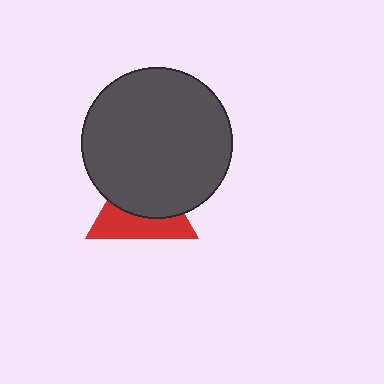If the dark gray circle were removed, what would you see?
You would see the complete red triangle.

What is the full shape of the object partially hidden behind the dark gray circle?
The partially hidden object is a red triangle.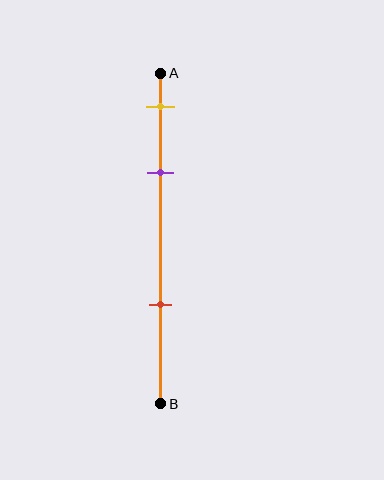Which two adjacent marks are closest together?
The yellow and purple marks are the closest adjacent pair.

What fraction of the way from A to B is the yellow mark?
The yellow mark is approximately 10% (0.1) of the way from A to B.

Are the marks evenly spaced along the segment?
No, the marks are not evenly spaced.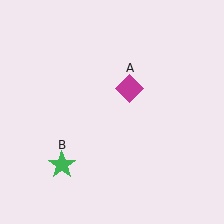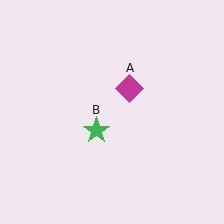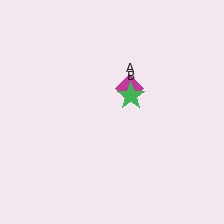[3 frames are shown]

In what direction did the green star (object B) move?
The green star (object B) moved up and to the right.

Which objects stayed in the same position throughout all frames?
Magenta diamond (object A) remained stationary.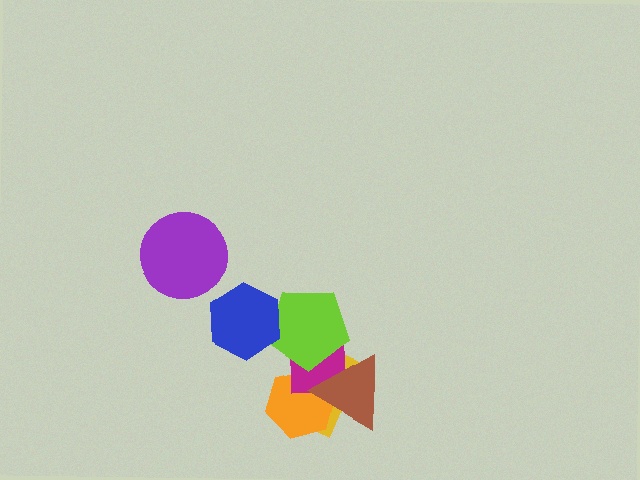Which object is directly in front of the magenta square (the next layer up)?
The lime pentagon is directly in front of the magenta square.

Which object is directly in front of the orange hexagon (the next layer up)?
The magenta square is directly in front of the orange hexagon.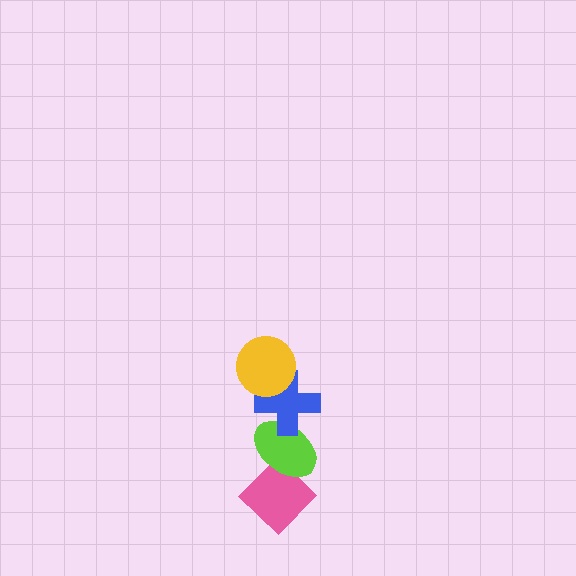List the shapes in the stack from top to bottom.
From top to bottom: the yellow circle, the blue cross, the lime ellipse, the pink diamond.